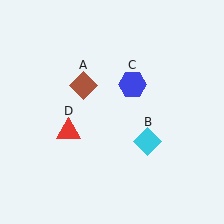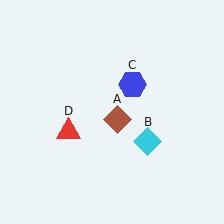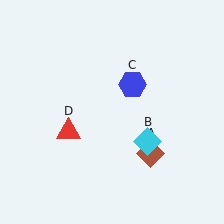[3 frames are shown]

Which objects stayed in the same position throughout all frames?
Cyan diamond (object B) and blue hexagon (object C) and red triangle (object D) remained stationary.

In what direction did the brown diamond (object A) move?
The brown diamond (object A) moved down and to the right.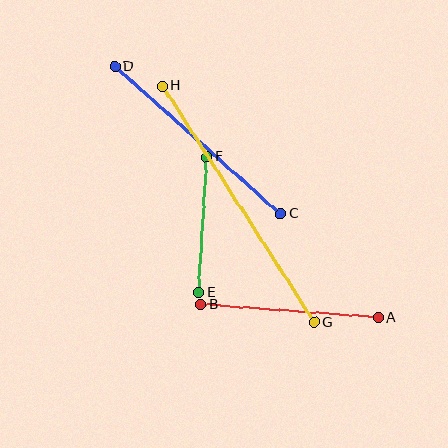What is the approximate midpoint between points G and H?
The midpoint is at approximately (238, 204) pixels.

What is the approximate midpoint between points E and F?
The midpoint is at approximately (203, 225) pixels.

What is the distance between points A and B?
The distance is approximately 178 pixels.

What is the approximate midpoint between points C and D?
The midpoint is at approximately (198, 140) pixels.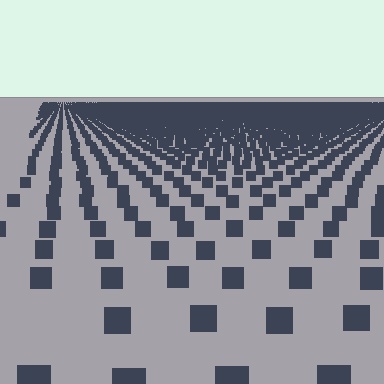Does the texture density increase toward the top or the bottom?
Density increases toward the top.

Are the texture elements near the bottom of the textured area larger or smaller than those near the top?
Larger. Near the bottom, elements are closer to the viewer and appear at a bigger on-screen size.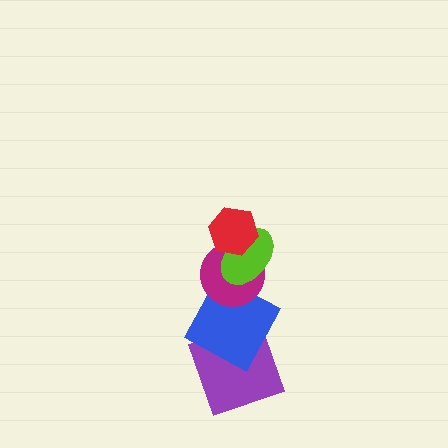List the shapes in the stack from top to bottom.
From top to bottom: the red hexagon, the lime ellipse, the magenta circle, the blue square, the purple square.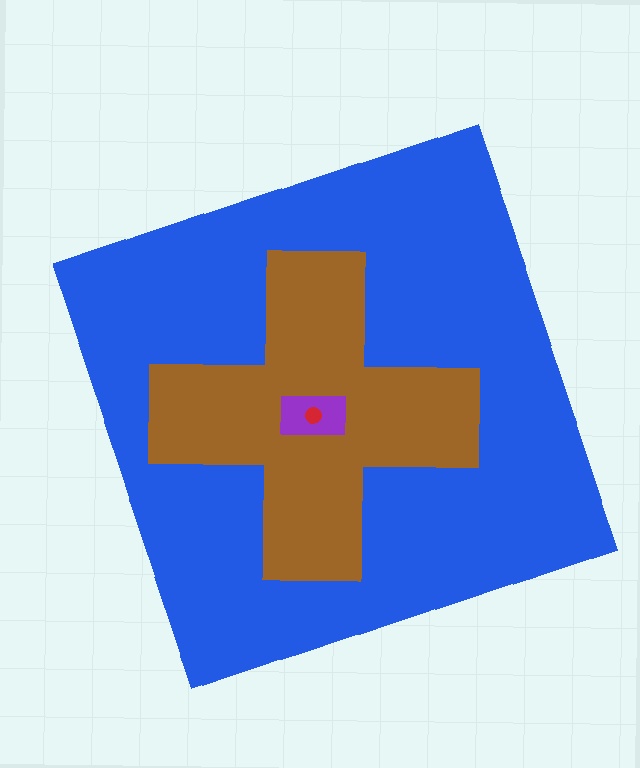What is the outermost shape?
The blue square.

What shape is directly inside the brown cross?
The purple rectangle.